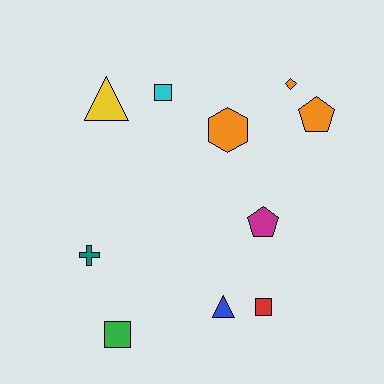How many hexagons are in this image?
There is 1 hexagon.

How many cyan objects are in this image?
There is 1 cyan object.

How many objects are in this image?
There are 10 objects.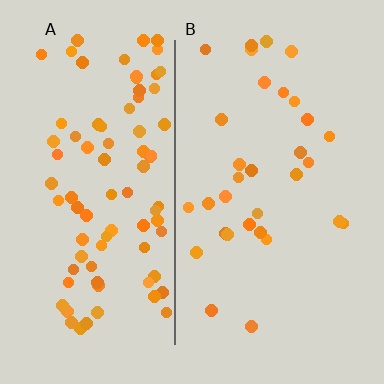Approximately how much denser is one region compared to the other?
Approximately 2.7× — region A over region B.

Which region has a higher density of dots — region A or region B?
A (the left).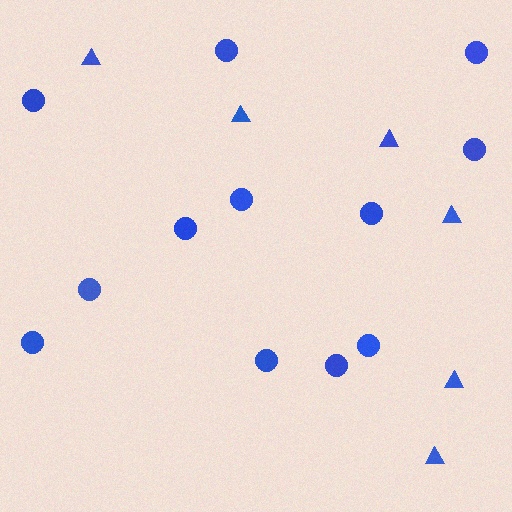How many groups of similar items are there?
There are 2 groups: one group of triangles (6) and one group of circles (12).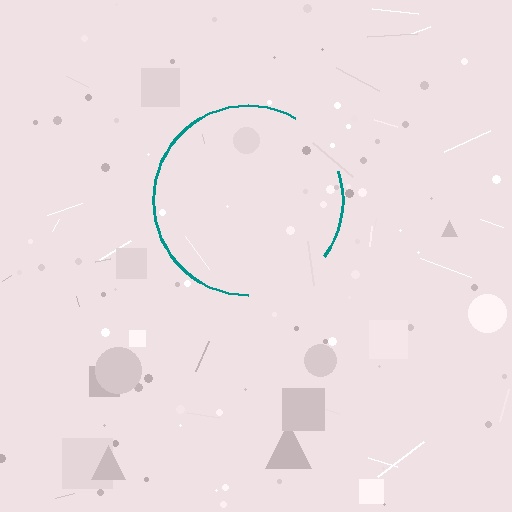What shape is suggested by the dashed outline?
The dashed outline suggests a circle.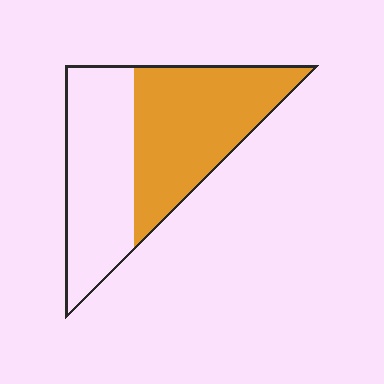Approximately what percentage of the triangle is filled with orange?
Approximately 55%.